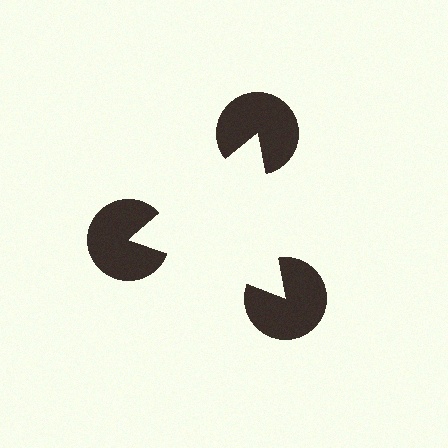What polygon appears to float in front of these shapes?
An illusory triangle — its edges are inferred from the aligned wedge cuts in the pac-man discs, not physically drawn.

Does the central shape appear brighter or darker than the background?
It typically appears slightly brighter than the background, even though no actual brightness change is drawn.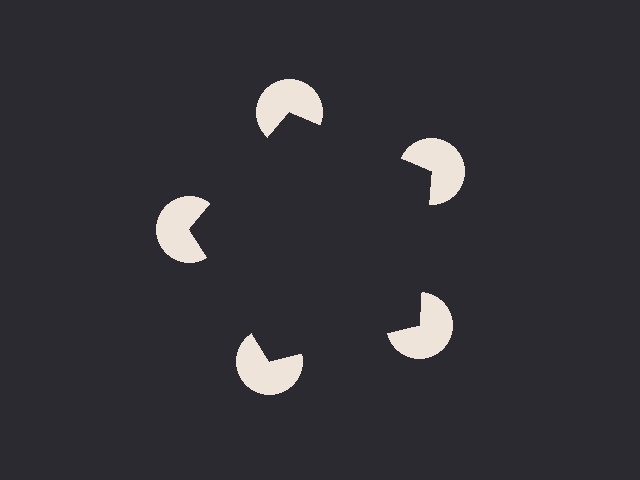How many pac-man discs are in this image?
There are 5 — one at each vertex of the illusory pentagon.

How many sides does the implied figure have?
5 sides.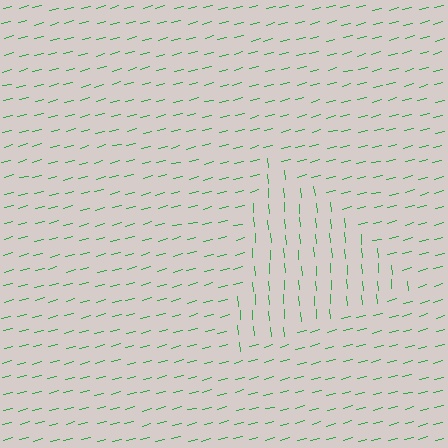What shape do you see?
I see a triangle.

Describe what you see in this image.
The image is filled with small green line segments. A triangle region in the image has lines oriented differently from the surrounding lines, creating a visible texture boundary.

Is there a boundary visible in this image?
Yes, there is a texture boundary formed by a change in line orientation.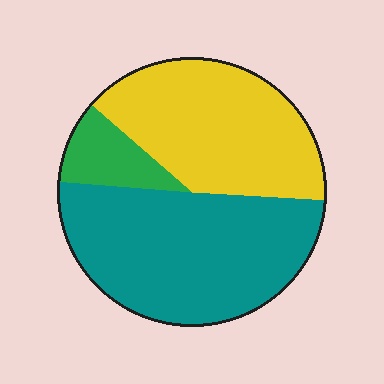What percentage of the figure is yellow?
Yellow covers 40% of the figure.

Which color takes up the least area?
Green, at roughly 10%.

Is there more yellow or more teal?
Teal.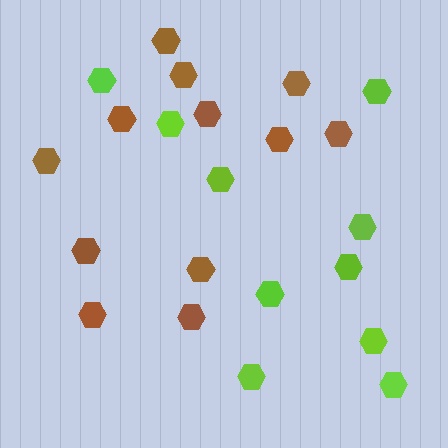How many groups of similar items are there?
There are 2 groups: one group of brown hexagons (12) and one group of lime hexagons (10).